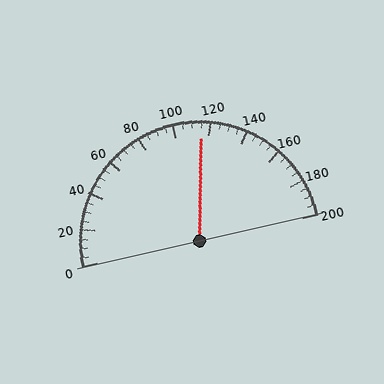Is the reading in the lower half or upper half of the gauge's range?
The reading is in the upper half of the range (0 to 200).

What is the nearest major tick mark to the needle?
The nearest major tick mark is 120.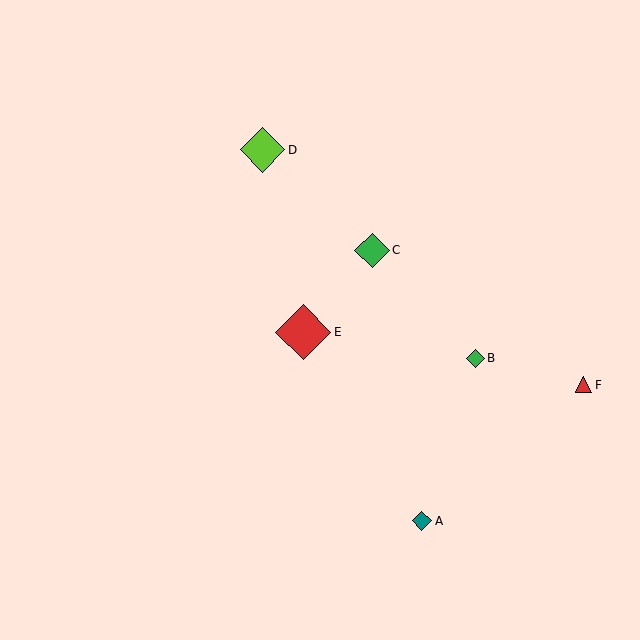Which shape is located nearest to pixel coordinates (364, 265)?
The green diamond (labeled C) at (372, 250) is nearest to that location.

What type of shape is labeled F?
Shape F is a red triangle.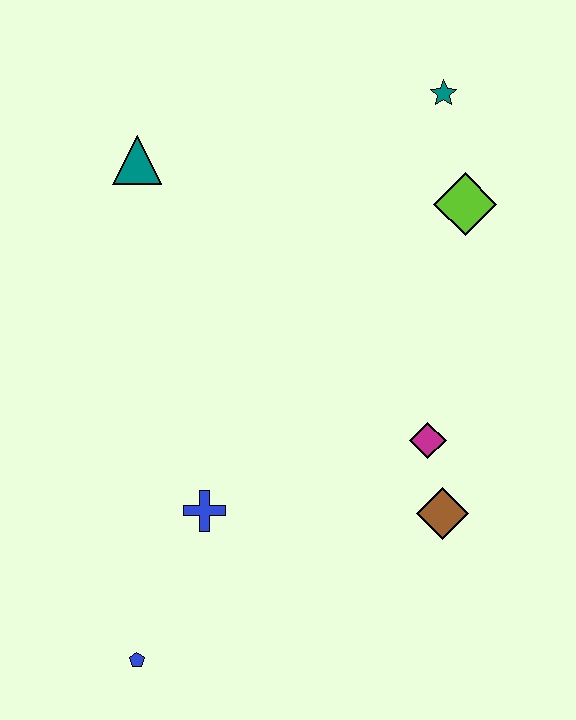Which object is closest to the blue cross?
The blue pentagon is closest to the blue cross.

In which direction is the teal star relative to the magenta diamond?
The teal star is above the magenta diamond.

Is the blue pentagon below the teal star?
Yes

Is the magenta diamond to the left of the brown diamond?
Yes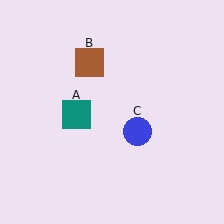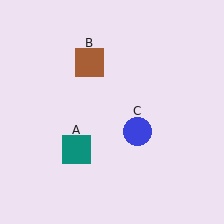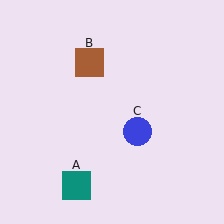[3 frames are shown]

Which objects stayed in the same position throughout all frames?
Brown square (object B) and blue circle (object C) remained stationary.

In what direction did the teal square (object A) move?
The teal square (object A) moved down.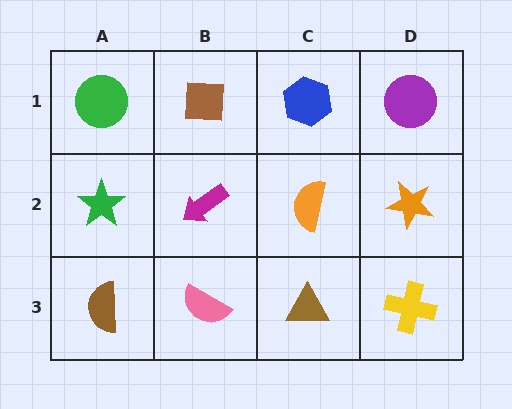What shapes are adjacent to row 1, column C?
An orange semicircle (row 2, column C), a brown square (row 1, column B), a purple circle (row 1, column D).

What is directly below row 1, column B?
A magenta arrow.